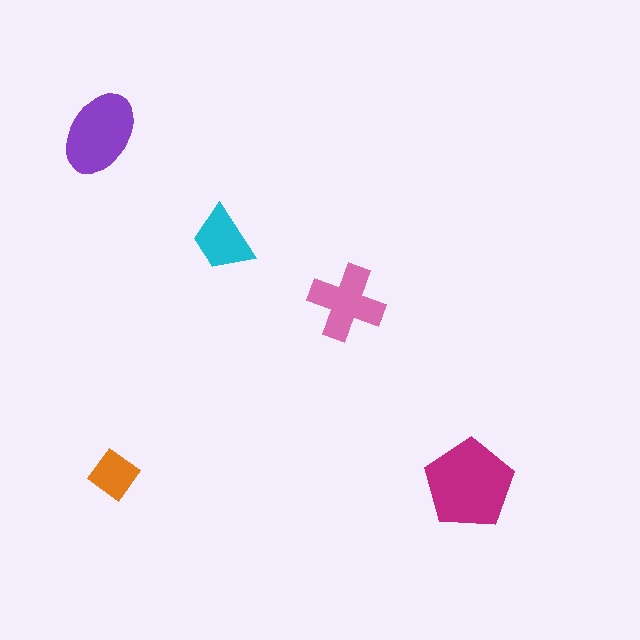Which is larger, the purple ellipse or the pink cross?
The purple ellipse.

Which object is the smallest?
The orange diamond.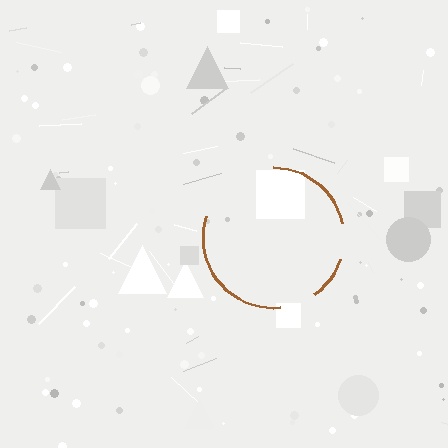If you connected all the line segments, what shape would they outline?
They would outline a circle.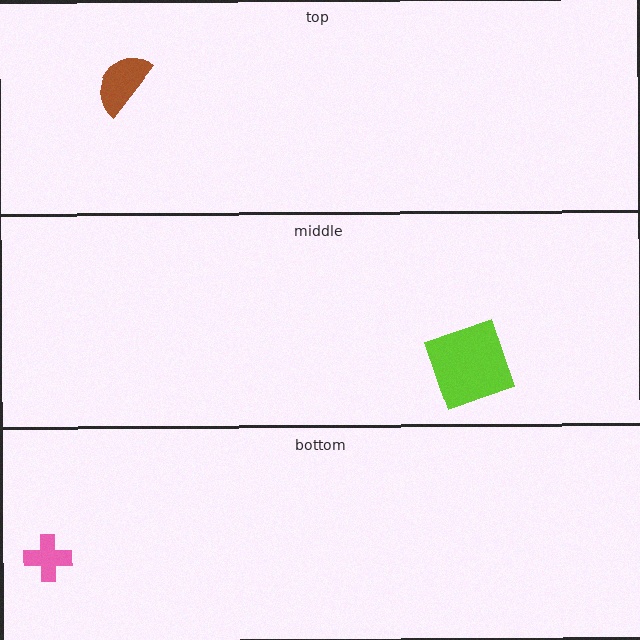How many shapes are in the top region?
1.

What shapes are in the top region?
The brown semicircle.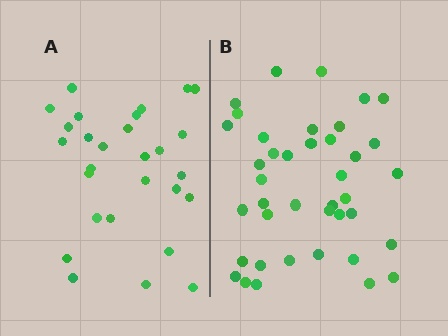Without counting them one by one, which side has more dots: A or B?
Region B (the right region) has more dots.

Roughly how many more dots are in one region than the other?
Region B has roughly 12 or so more dots than region A.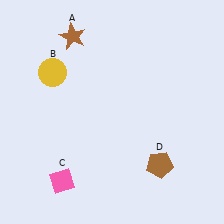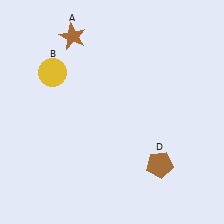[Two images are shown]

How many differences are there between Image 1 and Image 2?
There is 1 difference between the two images.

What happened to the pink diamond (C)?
The pink diamond (C) was removed in Image 2. It was in the bottom-left area of Image 1.